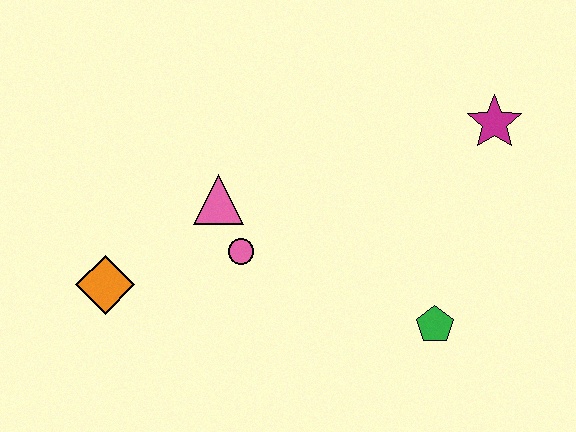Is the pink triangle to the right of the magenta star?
No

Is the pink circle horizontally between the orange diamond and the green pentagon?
Yes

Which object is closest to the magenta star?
The green pentagon is closest to the magenta star.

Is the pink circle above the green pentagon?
Yes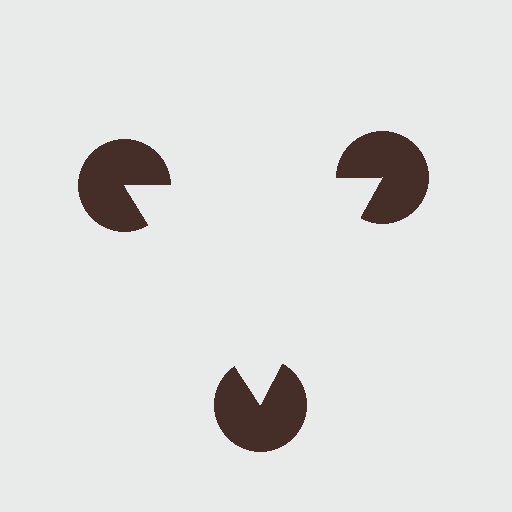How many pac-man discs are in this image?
There are 3 — one at each vertex of the illusory triangle.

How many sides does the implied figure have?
3 sides.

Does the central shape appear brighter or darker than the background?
It typically appears slightly brighter than the background, even though no actual brightness change is drawn.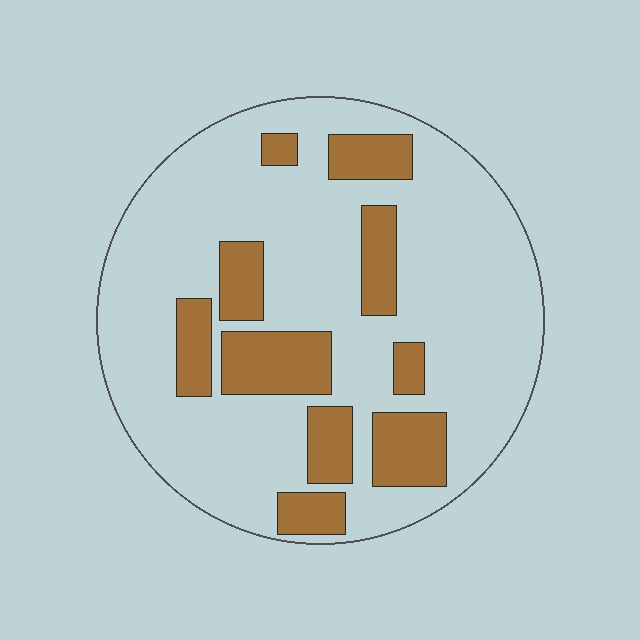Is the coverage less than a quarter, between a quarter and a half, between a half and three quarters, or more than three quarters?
Less than a quarter.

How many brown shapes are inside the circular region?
10.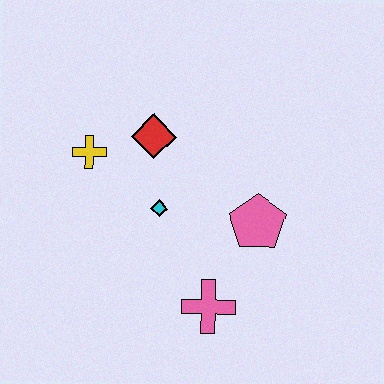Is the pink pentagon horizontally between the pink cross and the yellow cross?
No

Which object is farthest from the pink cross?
The yellow cross is farthest from the pink cross.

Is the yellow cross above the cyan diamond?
Yes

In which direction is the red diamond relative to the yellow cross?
The red diamond is to the right of the yellow cross.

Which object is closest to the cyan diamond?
The red diamond is closest to the cyan diamond.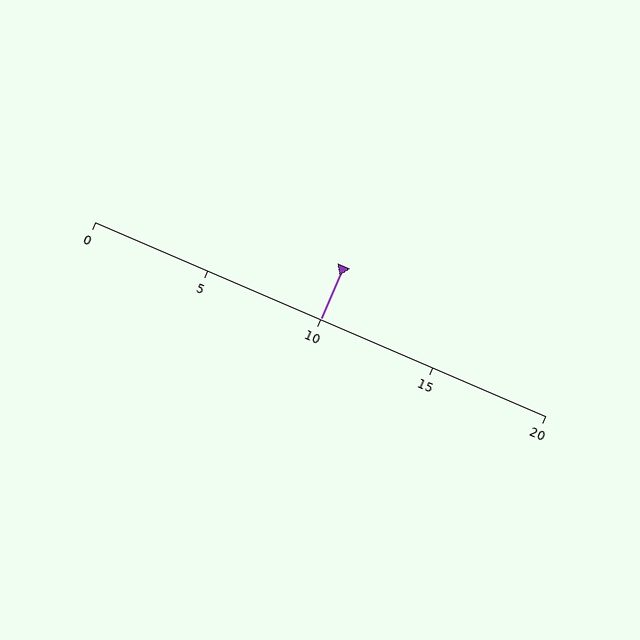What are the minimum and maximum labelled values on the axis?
The axis runs from 0 to 20.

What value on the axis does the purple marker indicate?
The marker indicates approximately 10.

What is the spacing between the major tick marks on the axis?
The major ticks are spaced 5 apart.